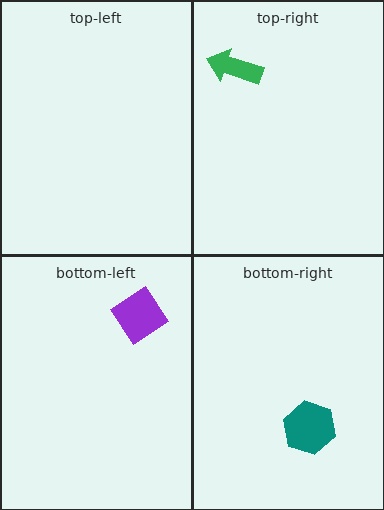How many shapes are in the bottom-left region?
1.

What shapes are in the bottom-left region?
The purple diamond.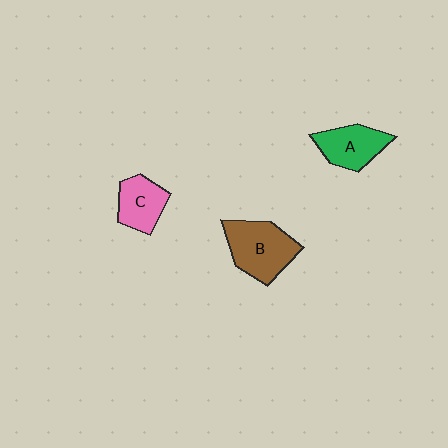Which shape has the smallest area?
Shape C (pink).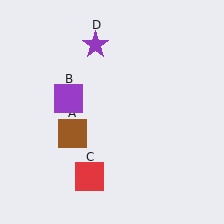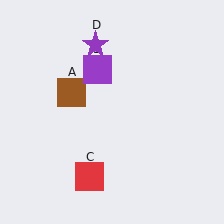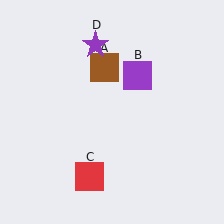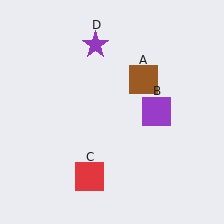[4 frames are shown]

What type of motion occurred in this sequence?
The brown square (object A), purple square (object B) rotated clockwise around the center of the scene.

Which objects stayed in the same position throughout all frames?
Red square (object C) and purple star (object D) remained stationary.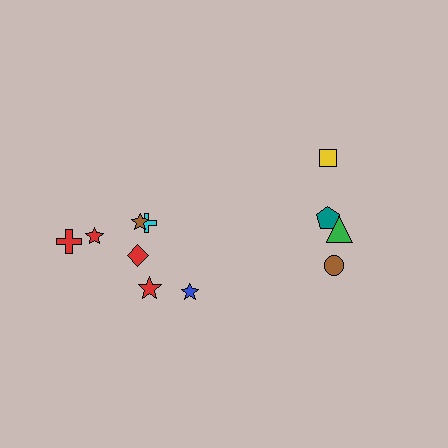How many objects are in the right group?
There are 4 objects.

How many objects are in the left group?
There are 7 objects.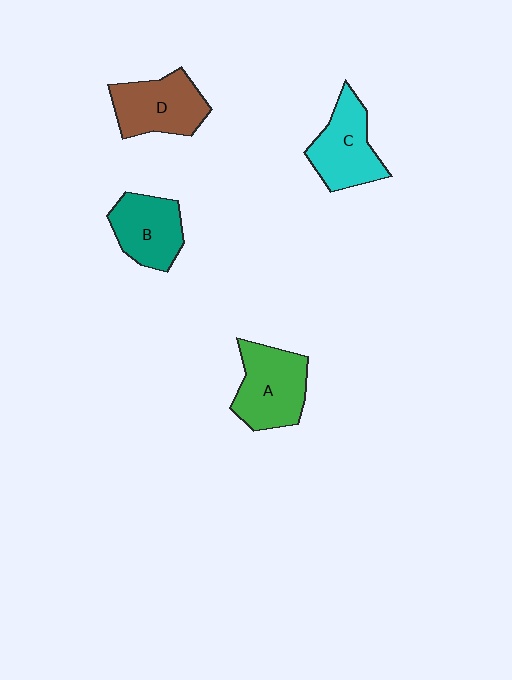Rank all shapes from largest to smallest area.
From largest to smallest: A (green), D (brown), C (cyan), B (teal).